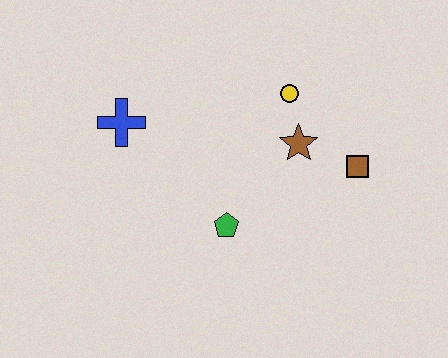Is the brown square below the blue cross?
Yes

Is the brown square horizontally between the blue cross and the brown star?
No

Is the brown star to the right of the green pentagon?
Yes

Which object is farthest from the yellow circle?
The blue cross is farthest from the yellow circle.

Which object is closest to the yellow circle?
The brown star is closest to the yellow circle.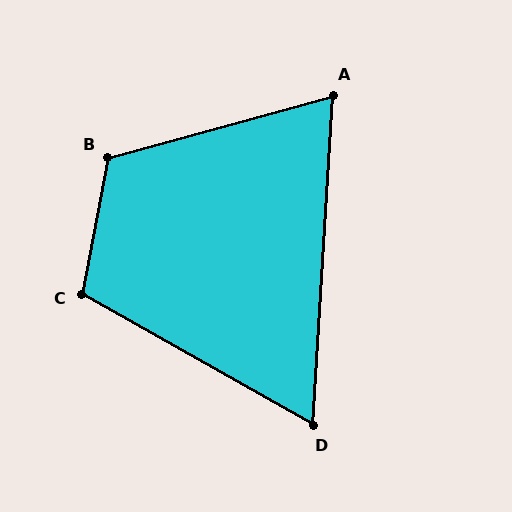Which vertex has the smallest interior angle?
D, at approximately 64 degrees.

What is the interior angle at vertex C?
Approximately 109 degrees (obtuse).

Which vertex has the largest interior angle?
B, at approximately 116 degrees.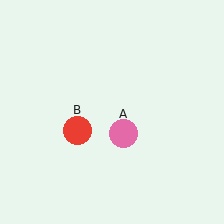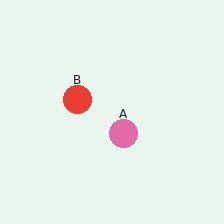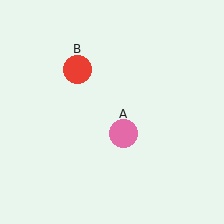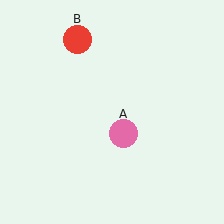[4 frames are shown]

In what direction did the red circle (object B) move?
The red circle (object B) moved up.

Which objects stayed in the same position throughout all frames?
Pink circle (object A) remained stationary.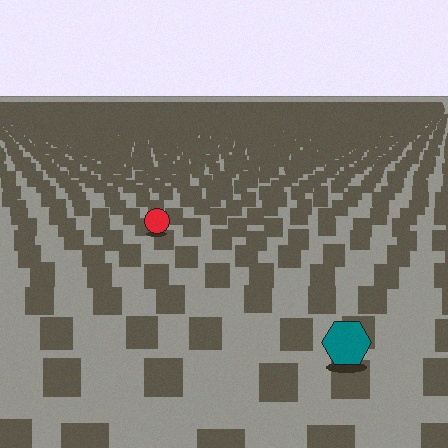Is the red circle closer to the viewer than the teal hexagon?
No. The teal hexagon is closer — you can tell from the texture gradient: the ground texture is coarser near it.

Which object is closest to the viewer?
The teal hexagon is closest. The texture marks near it are larger and more spread out.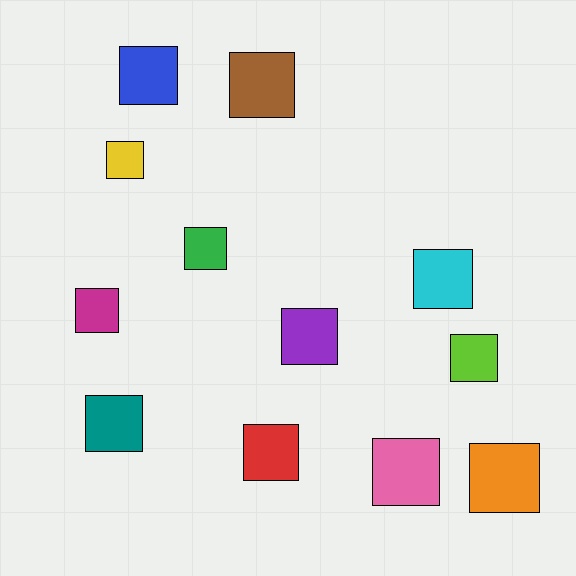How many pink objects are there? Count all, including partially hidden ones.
There is 1 pink object.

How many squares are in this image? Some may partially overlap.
There are 12 squares.